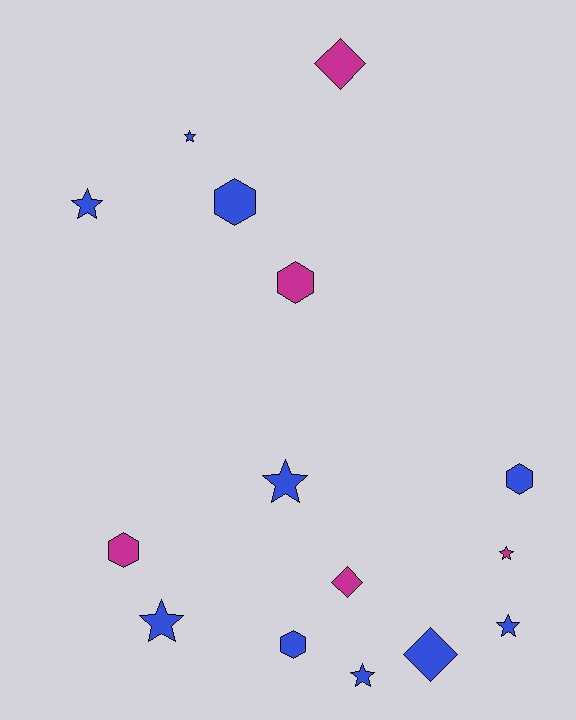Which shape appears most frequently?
Star, with 7 objects.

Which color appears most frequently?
Blue, with 10 objects.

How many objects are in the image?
There are 15 objects.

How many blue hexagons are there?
There are 3 blue hexagons.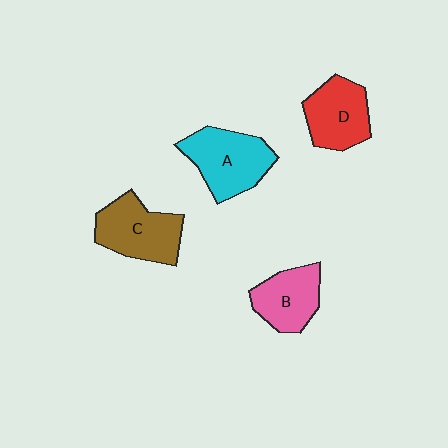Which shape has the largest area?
Shape A (cyan).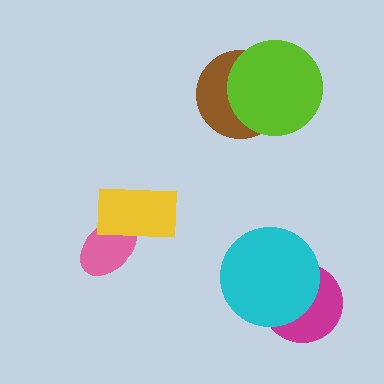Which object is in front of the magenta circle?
The cyan circle is in front of the magenta circle.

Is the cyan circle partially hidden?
No, no other shape covers it.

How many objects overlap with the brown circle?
1 object overlaps with the brown circle.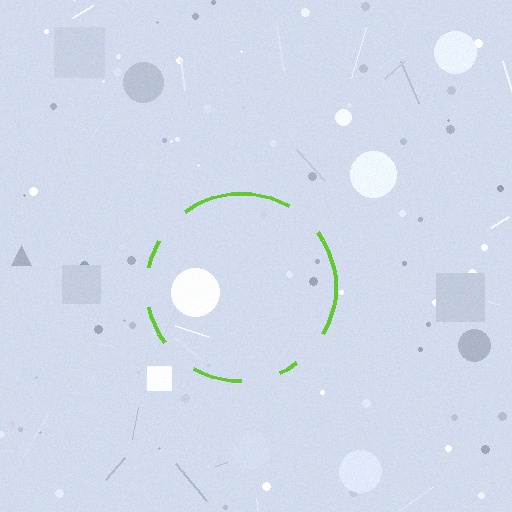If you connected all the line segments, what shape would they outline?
They would outline a circle.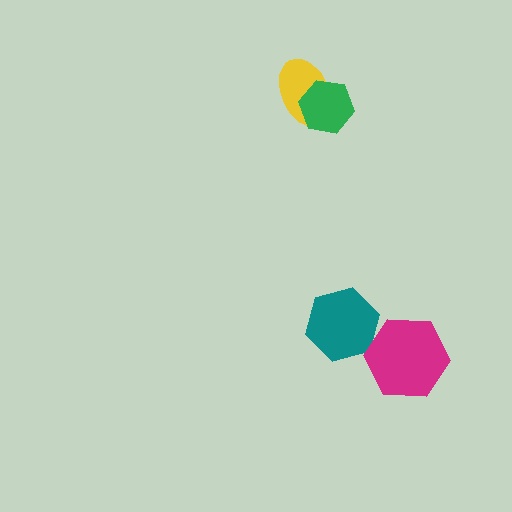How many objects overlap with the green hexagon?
1 object overlaps with the green hexagon.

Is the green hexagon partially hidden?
No, no other shape covers it.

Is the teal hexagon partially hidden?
Yes, it is partially covered by another shape.